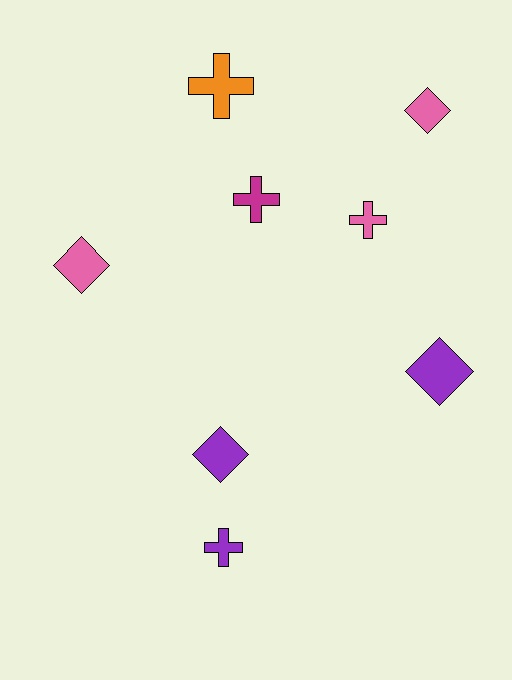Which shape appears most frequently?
Diamond, with 4 objects.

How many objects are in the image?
There are 8 objects.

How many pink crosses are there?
There is 1 pink cross.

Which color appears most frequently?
Purple, with 3 objects.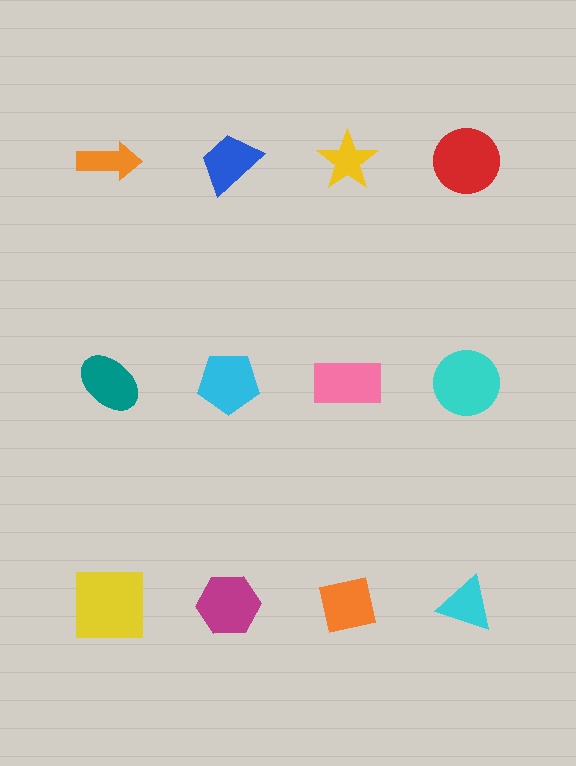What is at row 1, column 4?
A red circle.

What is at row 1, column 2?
A blue trapezoid.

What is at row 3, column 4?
A cyan triangle.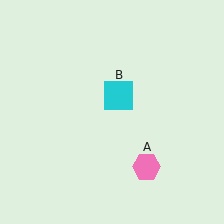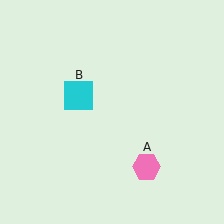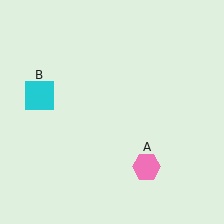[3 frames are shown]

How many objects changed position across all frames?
1 object changed position: cyan square (object B).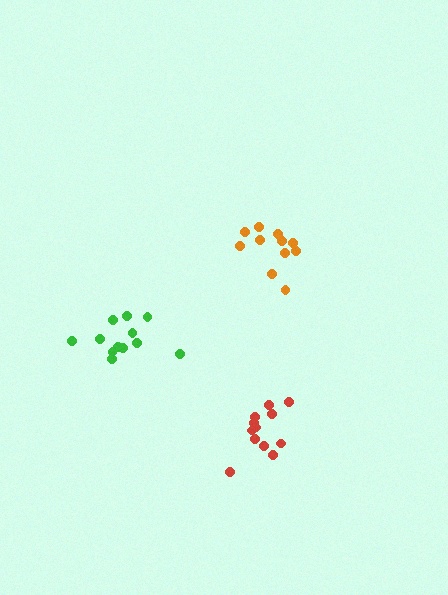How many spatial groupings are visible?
There are 3 spatial groupings.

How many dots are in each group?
Group 1: 12 dots, Group 2: 12 dots, Group 3: 11 dots (35 total).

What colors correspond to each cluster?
The clusters are colored: red, green, orange.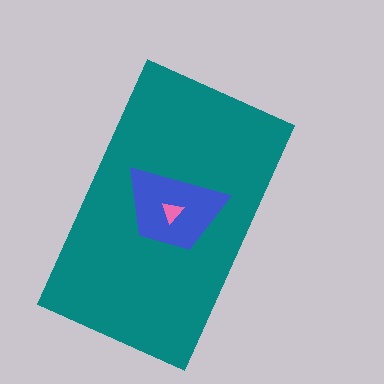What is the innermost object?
The pink triangle.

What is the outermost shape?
The teal rectangle.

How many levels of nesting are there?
3.